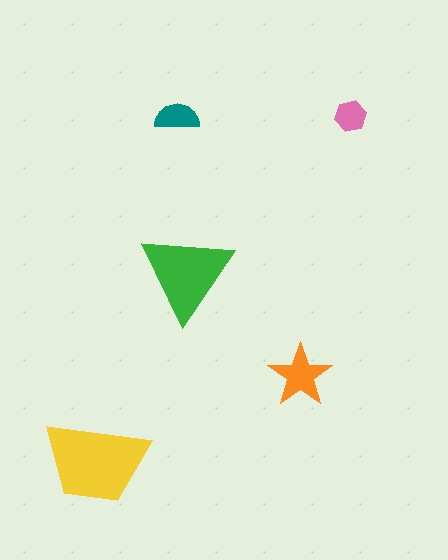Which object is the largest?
The yellow trapezoid.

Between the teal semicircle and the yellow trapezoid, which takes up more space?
The yellow trapezoid.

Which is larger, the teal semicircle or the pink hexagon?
The teal semicircle.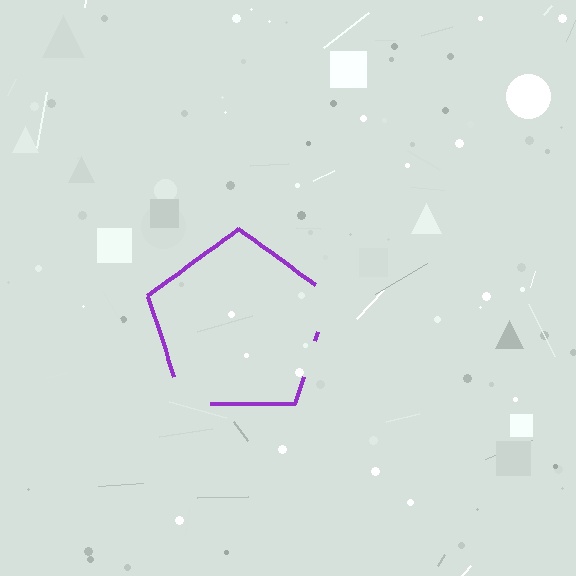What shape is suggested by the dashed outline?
The dashed outline suggests a pentagon.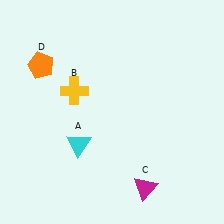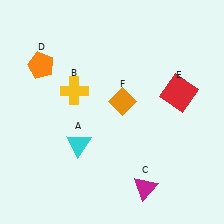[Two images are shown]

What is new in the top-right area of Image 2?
A red square (E) was added in the top-right area of Image 2.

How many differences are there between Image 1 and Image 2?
There are 2 differences between the two images.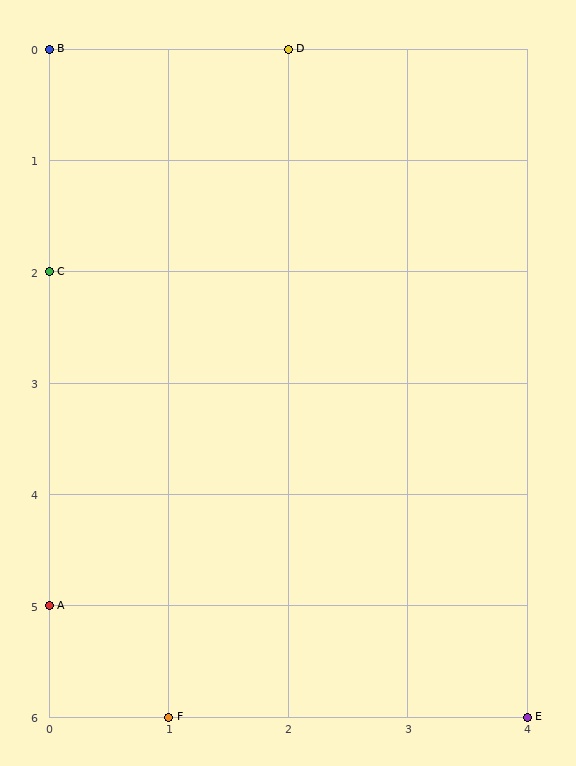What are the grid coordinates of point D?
Point D is at grid coordinates (2, 0).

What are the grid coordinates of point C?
Point C is at grid coordinates (0, 2).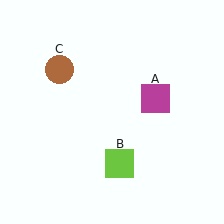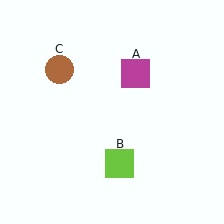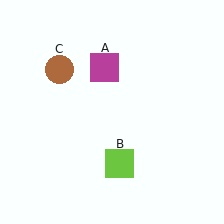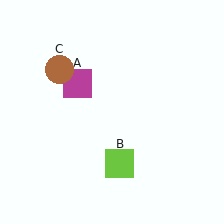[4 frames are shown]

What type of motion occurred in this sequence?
The magenta square (object A) rotated counterclockwise around the center of the scene.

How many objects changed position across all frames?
1 object changed position: magenta square (object A).